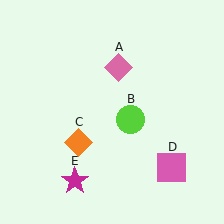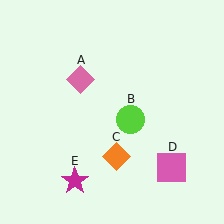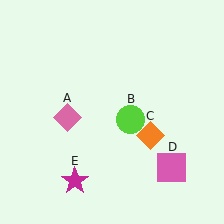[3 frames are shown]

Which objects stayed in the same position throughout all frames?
Lime circle (object B) and pink square (object D) and magenta star (object E) remained stationary.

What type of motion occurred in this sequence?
The pink diamond (object A), orange diamond (object C) rotated counterclockwise around the center of the scene.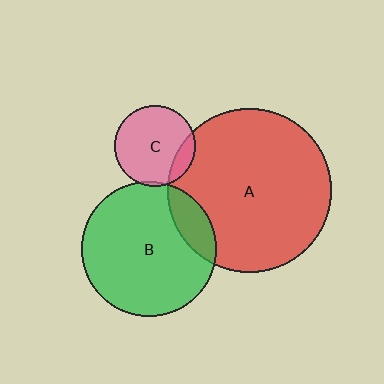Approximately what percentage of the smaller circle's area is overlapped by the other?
Approximately 15%.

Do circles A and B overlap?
Yes.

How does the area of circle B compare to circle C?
Approximately 2.8 times.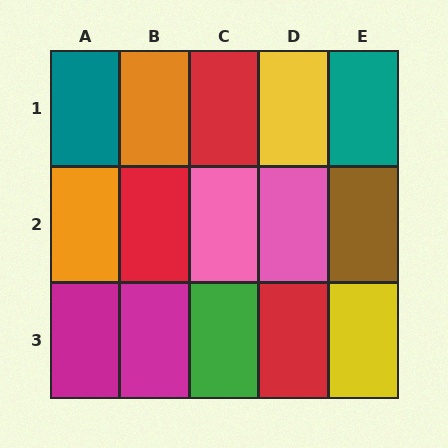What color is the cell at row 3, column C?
Green.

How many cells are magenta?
2 cells are magenta.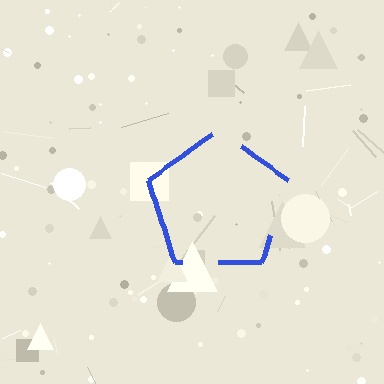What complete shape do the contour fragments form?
The contour fragments form a pentagon.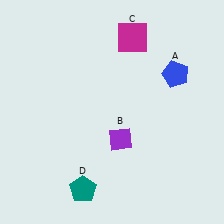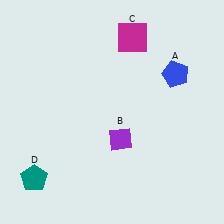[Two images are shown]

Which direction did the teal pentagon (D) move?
The teal pentagon (D) moved left.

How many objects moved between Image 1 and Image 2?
1 object moved between the two images.